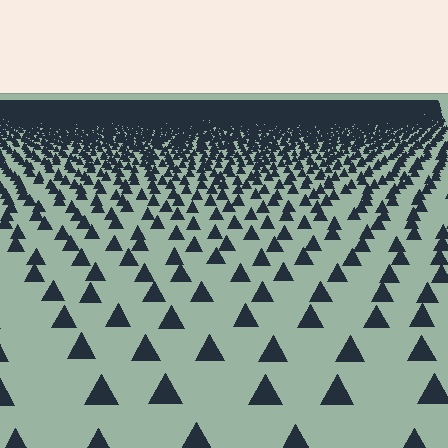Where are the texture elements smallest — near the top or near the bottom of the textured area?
Near the top.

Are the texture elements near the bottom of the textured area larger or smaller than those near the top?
Larger. Near the bottom, elements are closer to the viewer and appear at a bigger on-screen size.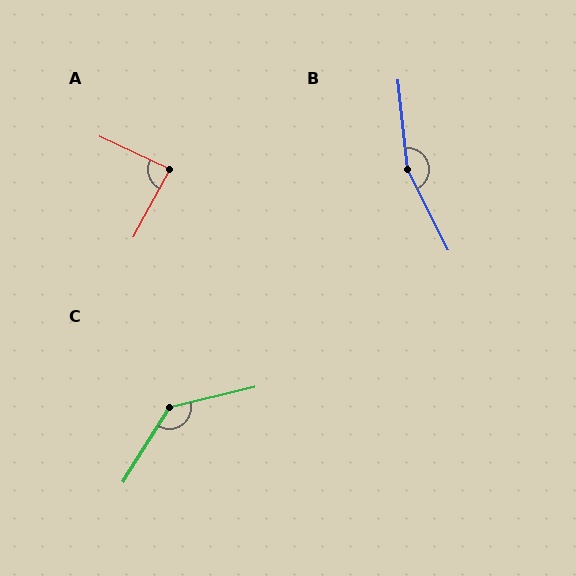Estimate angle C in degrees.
Approximately 135 degrees.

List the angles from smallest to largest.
A (86°), C (135°), B (159°).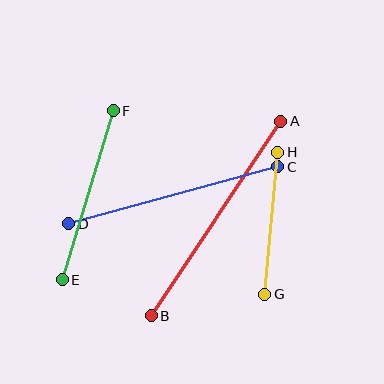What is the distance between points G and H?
The distance is approximately 143 pixels.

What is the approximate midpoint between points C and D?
The midpoint is at approximately (173, 195) pixels.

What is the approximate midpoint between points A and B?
The midpoint is at approximately (216, 218) pixels.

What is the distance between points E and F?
The distance is approximately 177 pixels.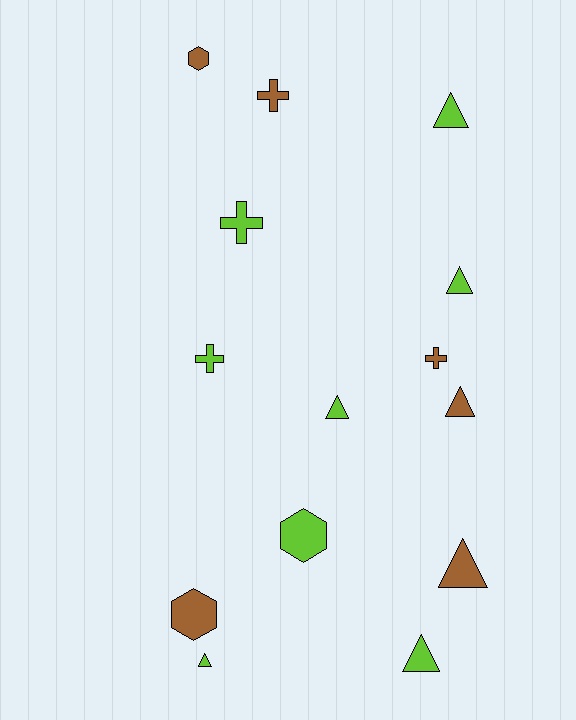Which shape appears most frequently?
Triangle, with 7 objects.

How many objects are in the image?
There are 14 objects.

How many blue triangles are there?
There are no blue triangles.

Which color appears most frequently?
Lime, with 8 objects.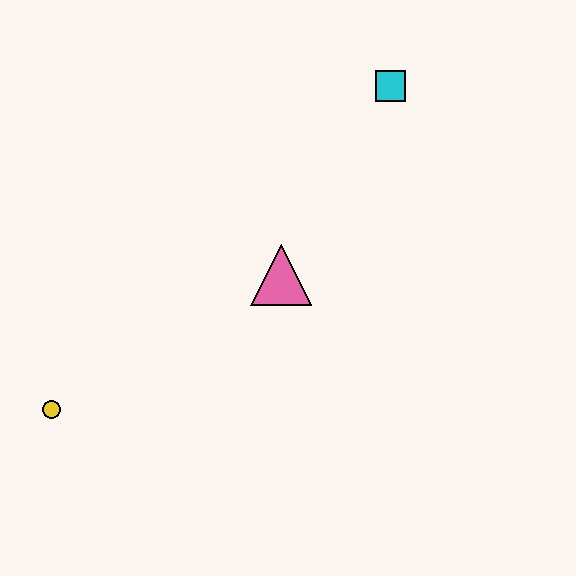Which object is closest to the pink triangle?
The cyan square is closest to the pink triangle.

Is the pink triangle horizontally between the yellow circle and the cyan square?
Yes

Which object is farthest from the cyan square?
The yellow circle is farthest from the cyan square.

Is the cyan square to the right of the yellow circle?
Yes